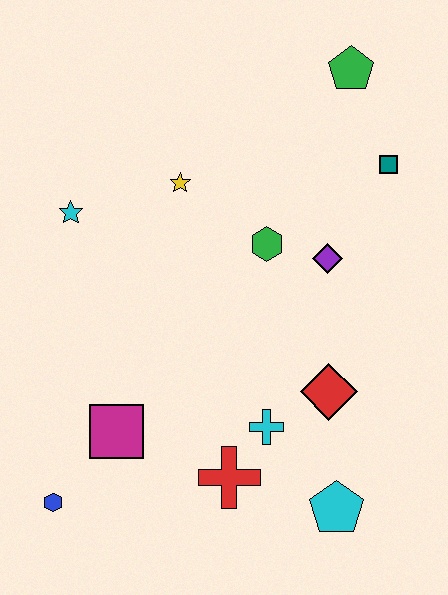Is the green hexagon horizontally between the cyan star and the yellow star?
No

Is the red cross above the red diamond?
No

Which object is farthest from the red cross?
The green pentagon is farthest from the red cross.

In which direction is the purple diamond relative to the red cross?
The purple diamond is above the red cross.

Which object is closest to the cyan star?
The yellow star is closest to the cyan star.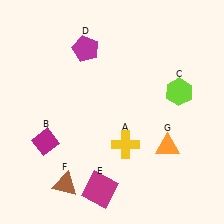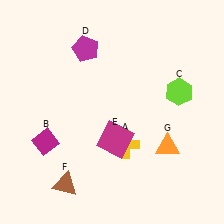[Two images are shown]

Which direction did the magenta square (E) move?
The magenta square (E) moved up.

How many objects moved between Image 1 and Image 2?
1 object moved between the two images.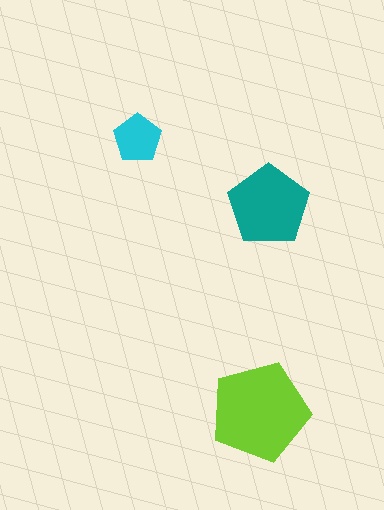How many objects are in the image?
There are 3 objects in the image.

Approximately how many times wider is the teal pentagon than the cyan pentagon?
About 1.5 times wider.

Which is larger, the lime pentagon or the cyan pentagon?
The lime one.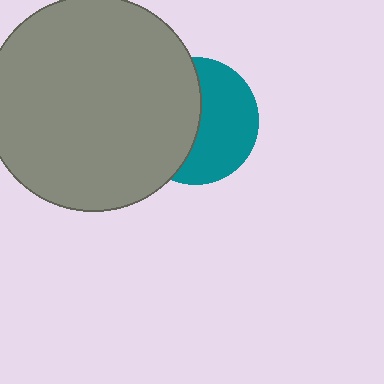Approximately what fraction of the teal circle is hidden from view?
Roughly 48% of the teal circle is hidden behind the gray circle.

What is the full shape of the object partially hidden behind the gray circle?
The partially hidden object is a teal circle.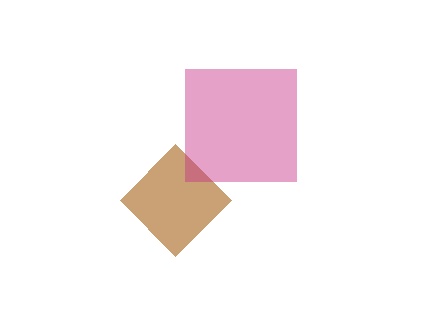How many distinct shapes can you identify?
There are 2 distinct shapes: a brown diamond, a magenta square.